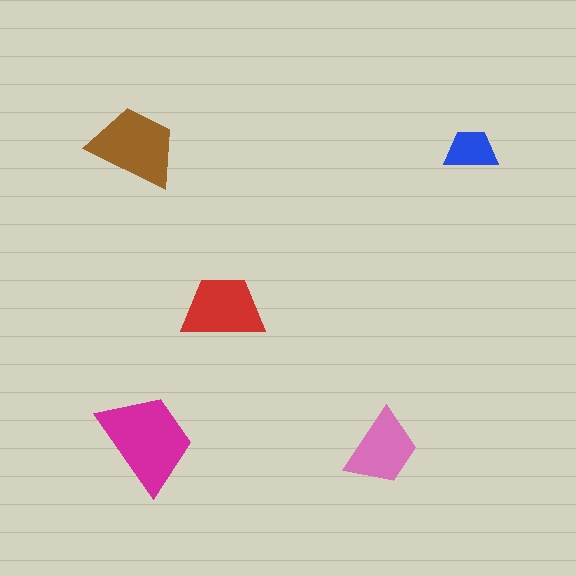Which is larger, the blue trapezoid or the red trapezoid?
The red one.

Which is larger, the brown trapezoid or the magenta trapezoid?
The magenta one.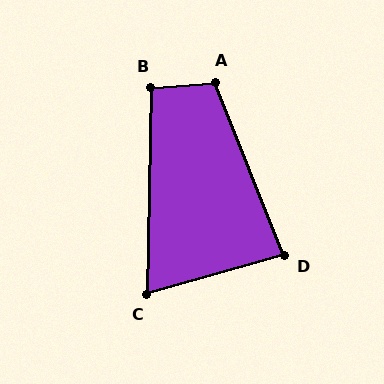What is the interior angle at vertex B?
Approximately 96 degrees (obtuse).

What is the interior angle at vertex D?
Approximately 84 degrees (acute).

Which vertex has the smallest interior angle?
C, at approximately 73 degrees.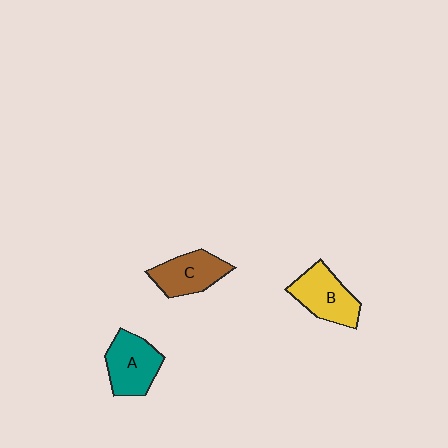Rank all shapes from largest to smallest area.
From largest to smallest: B (yellow), A (teal), C (brown).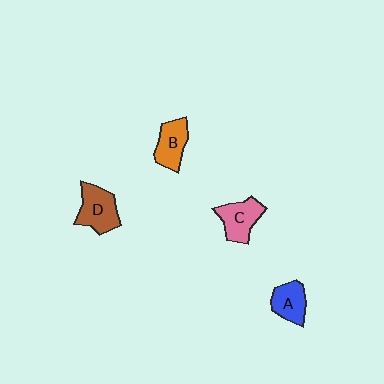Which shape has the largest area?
Shape D (brown).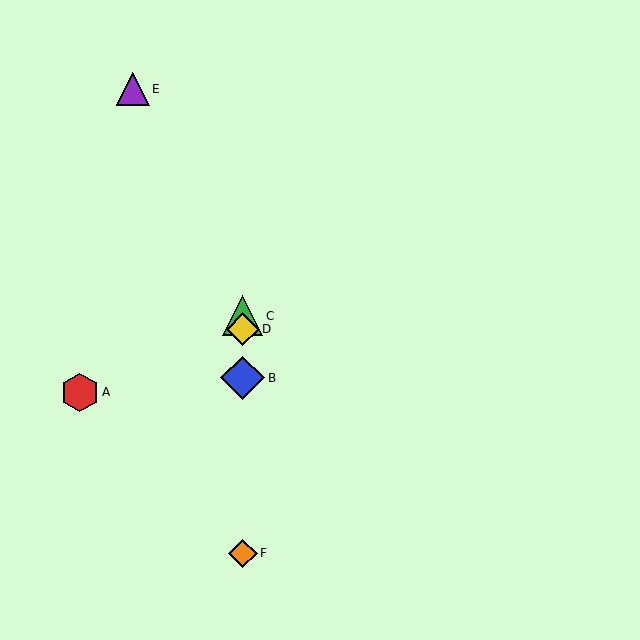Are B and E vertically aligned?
No, B is at x≈243 and E is at x≈133.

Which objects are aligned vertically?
Objects B, C, D, F are aligned vertically.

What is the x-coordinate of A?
Object A is at x≈80.